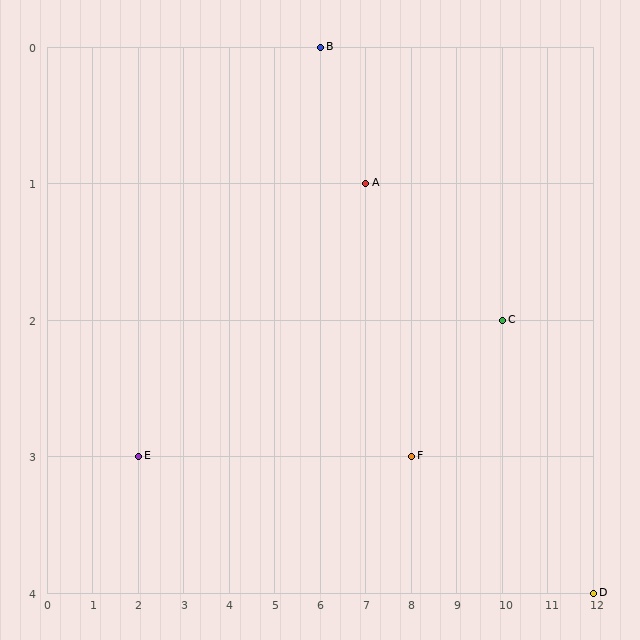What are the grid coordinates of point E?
Point E is at grid coordinates (2, 3).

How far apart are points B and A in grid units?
Points B and A are 1 column and 1 row apart (about 1.4 grid units diagonally).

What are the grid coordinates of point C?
Point C is at grid coordinates (10, 2).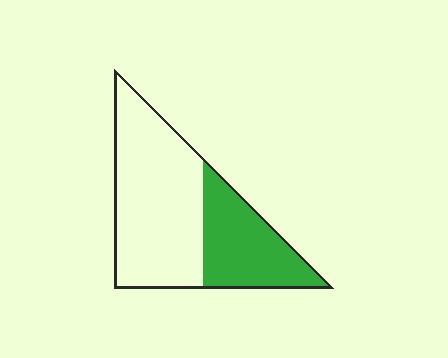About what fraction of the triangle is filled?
About three eighths (3/8).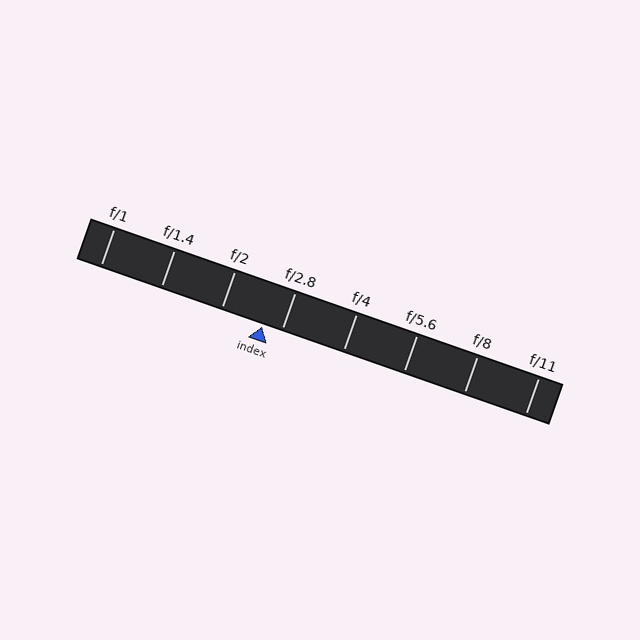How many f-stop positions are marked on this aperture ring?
There are 8 f-stop positions marked.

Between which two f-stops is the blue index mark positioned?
The index mark is between f/2 and f/2.8.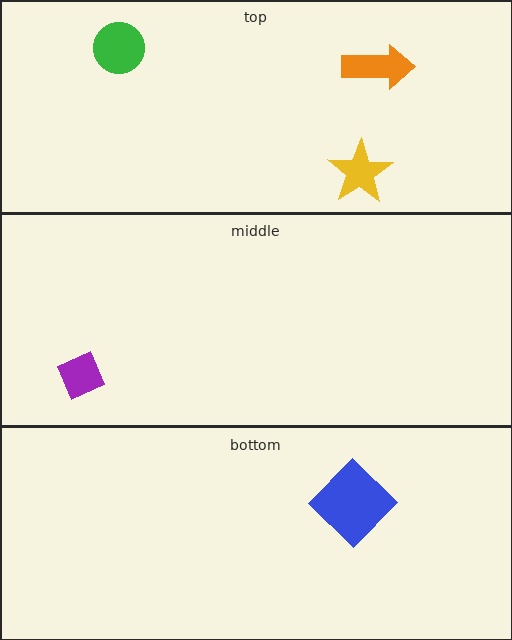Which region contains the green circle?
The top region.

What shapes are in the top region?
The yellow star, the orange arrow, the green circle.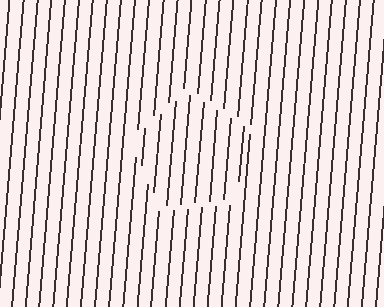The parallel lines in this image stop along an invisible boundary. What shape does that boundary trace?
An illusory pentagon. The interior of the shape contains the same grating, shifted by half a period — the contour is defined by the phase discontinuity where line-ends from the inner and outer gratings abut.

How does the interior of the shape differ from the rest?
The interior of the shape contains the same grating, shifted by half a period — the contour is defined by the phase discontinuity where line-ends from the inner and outer gratings abut.